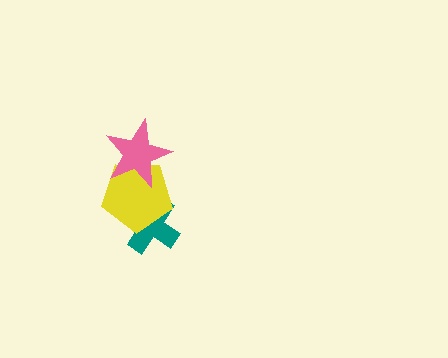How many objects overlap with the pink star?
1 object overlaps with the pink star.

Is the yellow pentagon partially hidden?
Yes, it is partially covered by another shape.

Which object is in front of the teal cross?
The yellow pentagon is in front of the teal cross.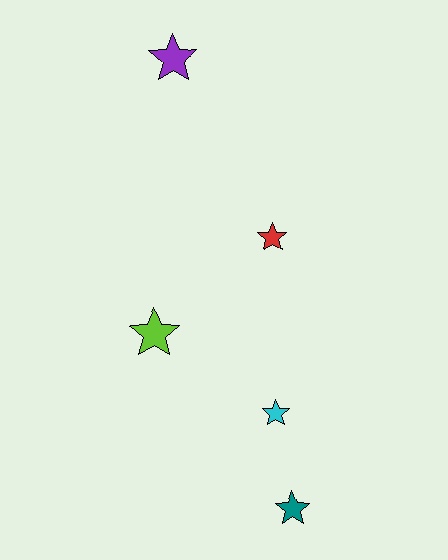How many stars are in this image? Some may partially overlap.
There are 5 stars.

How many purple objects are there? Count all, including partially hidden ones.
There is 1 purple object.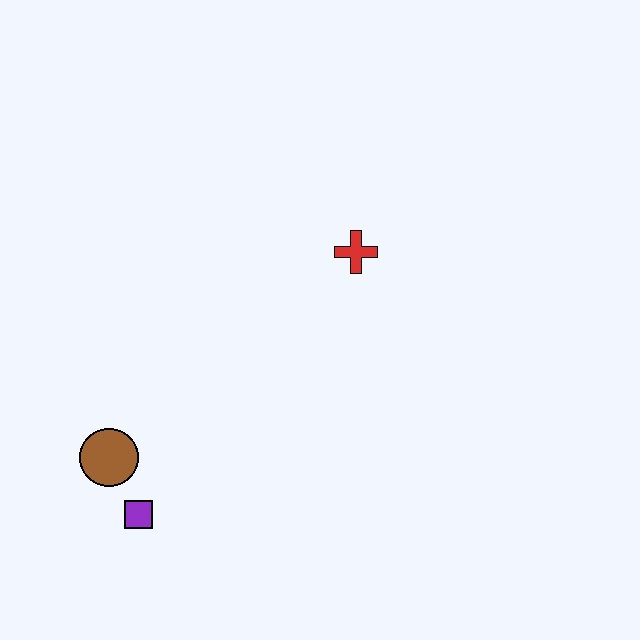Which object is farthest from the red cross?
The purple square is farthest from the red cross.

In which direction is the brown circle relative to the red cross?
The brown circle is to the left of the red cross.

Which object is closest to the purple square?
The brown circle is closest to the purple square.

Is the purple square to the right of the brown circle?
Yes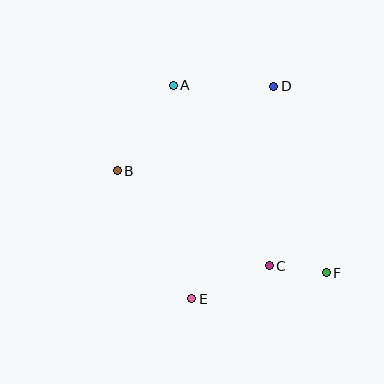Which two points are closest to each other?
Points C and F are closest to each other.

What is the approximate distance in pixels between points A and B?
The distance between A and B is approximately 102 pixels.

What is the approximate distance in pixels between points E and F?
The distance between E and F is approximately 137 pixels.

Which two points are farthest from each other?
Points A and F are farthest from each other.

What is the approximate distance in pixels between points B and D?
The distance between B and D is approximately 178 pixels.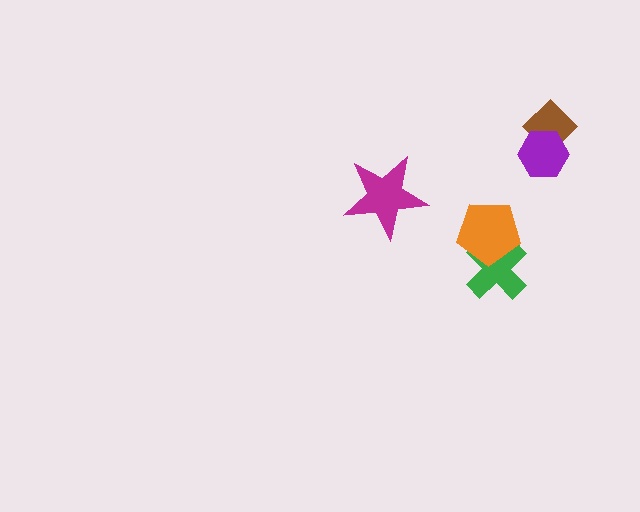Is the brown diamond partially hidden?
Yes, it is partially covered by another shape.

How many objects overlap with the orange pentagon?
1 object overlaps with the orange pentagon.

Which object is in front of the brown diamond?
The purple hexagon is in front of the brown diamond.